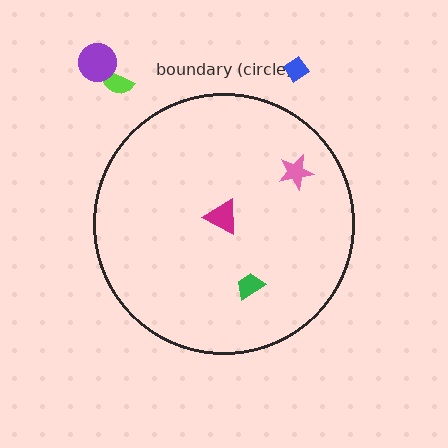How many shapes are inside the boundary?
3 inside, 3 outside.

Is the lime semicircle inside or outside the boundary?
Outside.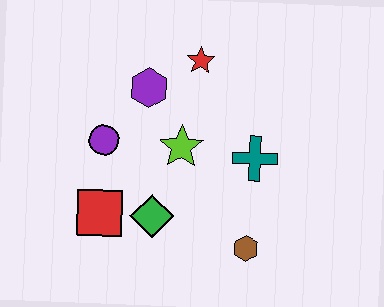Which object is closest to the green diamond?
The red square is closest to the green diamond.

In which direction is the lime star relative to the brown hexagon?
The lime star is above the brown hexagon.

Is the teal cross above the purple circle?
No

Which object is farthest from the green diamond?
The red star is farthest from the green diamond.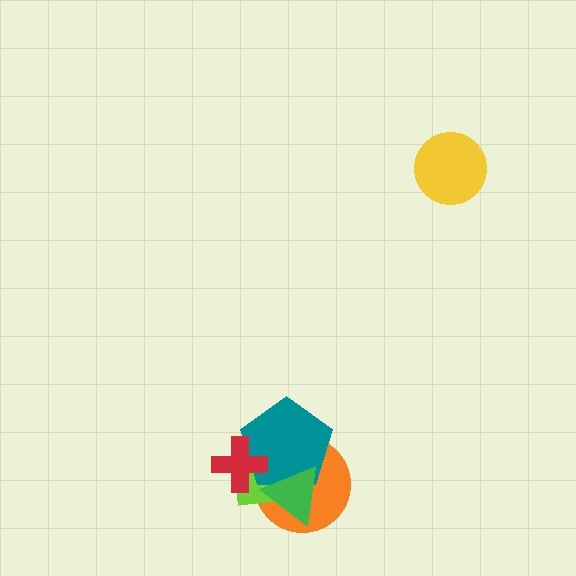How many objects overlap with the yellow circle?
0 objects overlap with the yellow circle.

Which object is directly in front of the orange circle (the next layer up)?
The lime square is directly in front of the orange circle.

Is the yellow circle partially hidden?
No, no other shape covers it.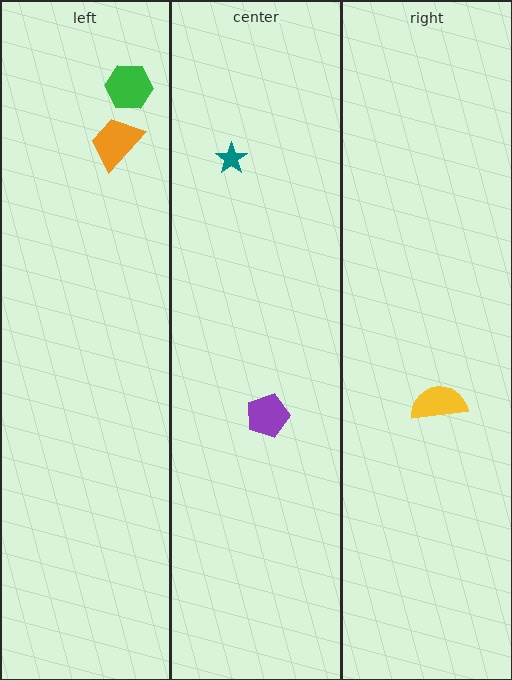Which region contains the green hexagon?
The left region.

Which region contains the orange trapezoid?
The left region.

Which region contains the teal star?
The center region.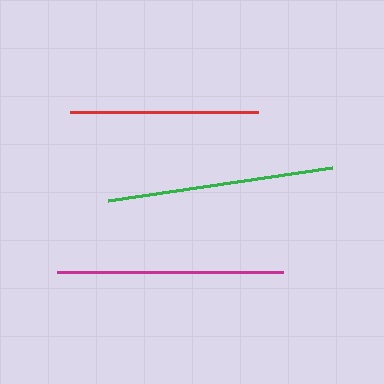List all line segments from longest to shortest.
From longest to shortest: green, magenta, red.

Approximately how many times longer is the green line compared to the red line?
The green line is approximately 1.2 times the length of the red line.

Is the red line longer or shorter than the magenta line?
The magenta line is longer than the red line.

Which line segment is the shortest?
The red line is the shortest at approximately 187 pixels.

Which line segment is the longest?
The green line is the longest at approximately 226 pixels.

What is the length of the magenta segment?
The magenta segment is approximately 225 pixels long.